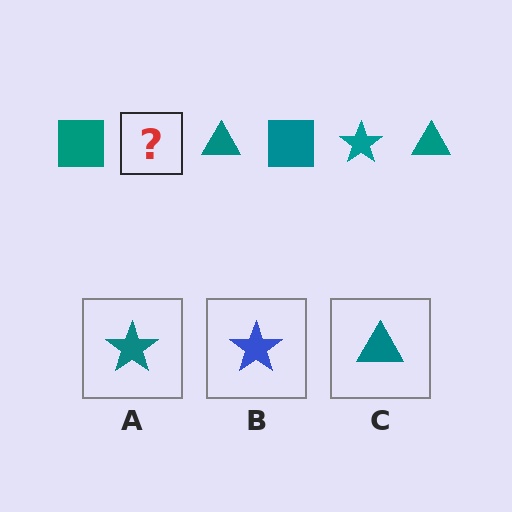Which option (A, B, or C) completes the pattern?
A.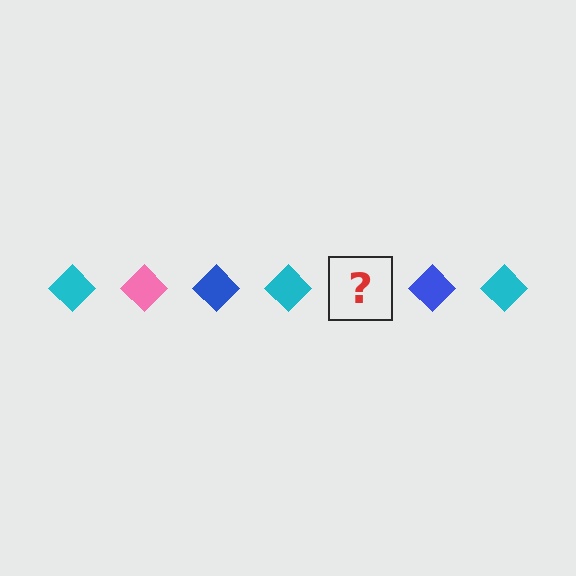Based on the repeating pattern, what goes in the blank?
The blank should be a pink diamond.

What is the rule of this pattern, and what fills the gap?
The rule is that the pattern cycles through cyan, pink, blue diamonds. The gap should be filled with a pink diamond.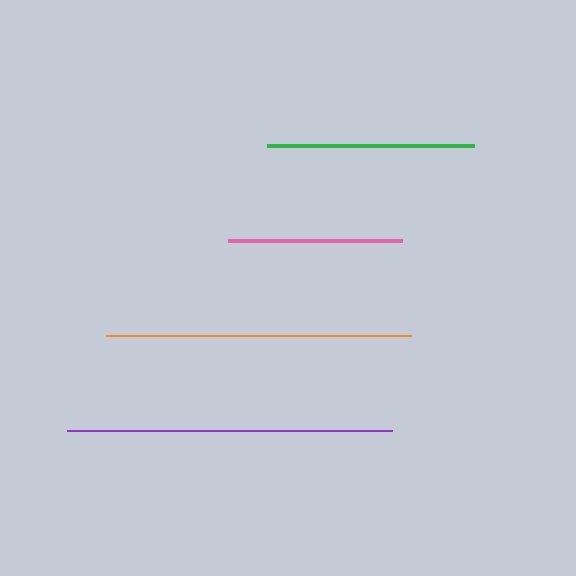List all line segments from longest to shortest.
From longest to shortest: purple, orange, green, pink.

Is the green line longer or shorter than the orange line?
The orange line is longer than the green line.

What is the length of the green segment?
The green segment is approximately 207 pixels long.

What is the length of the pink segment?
The pink segment is approximately 174 pixels long.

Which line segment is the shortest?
The pink line is the shortest at approximately 174 pixels.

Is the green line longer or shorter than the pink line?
The green line is longer than the pink line.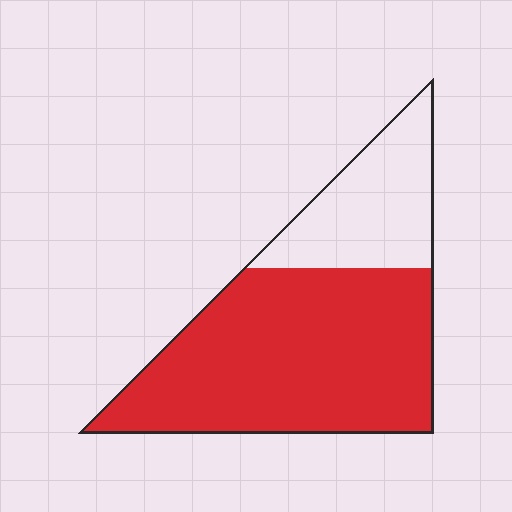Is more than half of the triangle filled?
Yes.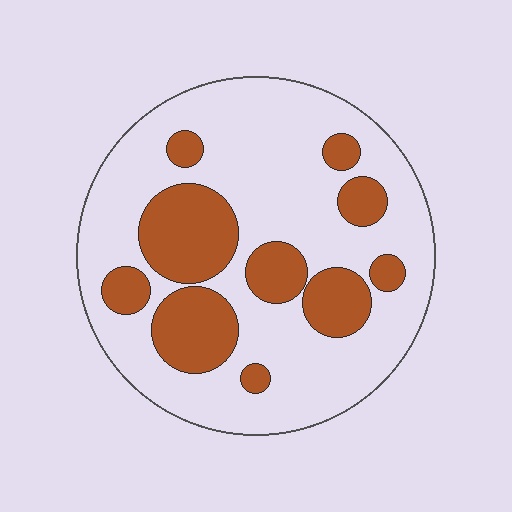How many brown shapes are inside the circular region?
10.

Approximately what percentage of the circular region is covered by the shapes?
Approximately 30%.